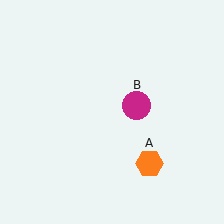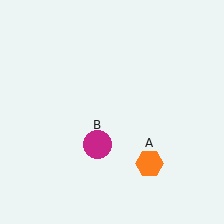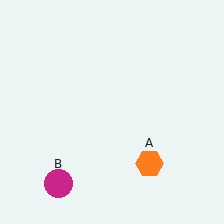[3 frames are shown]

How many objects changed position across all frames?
1 object changed position: magenta circle (object B).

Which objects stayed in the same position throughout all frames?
Orange hexagon (object A) remained stationary.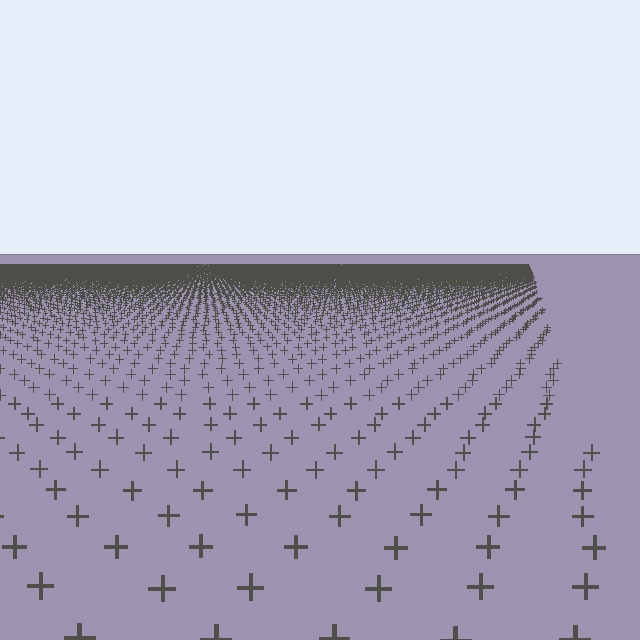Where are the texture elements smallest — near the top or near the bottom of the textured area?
Near the top.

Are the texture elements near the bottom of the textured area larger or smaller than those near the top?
Larger. Near the bottom, elements are closer to the viewer and appear at a bigger on-screen size.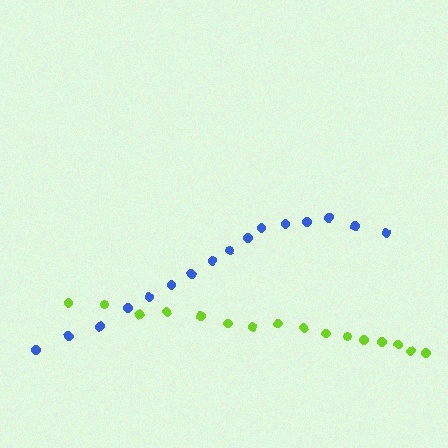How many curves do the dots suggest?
There are 2 distinct paths.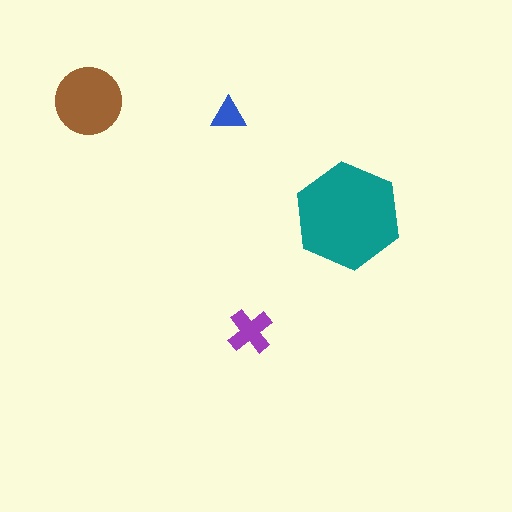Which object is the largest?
The teal hexagon.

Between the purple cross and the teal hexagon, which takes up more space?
The teal hexagon.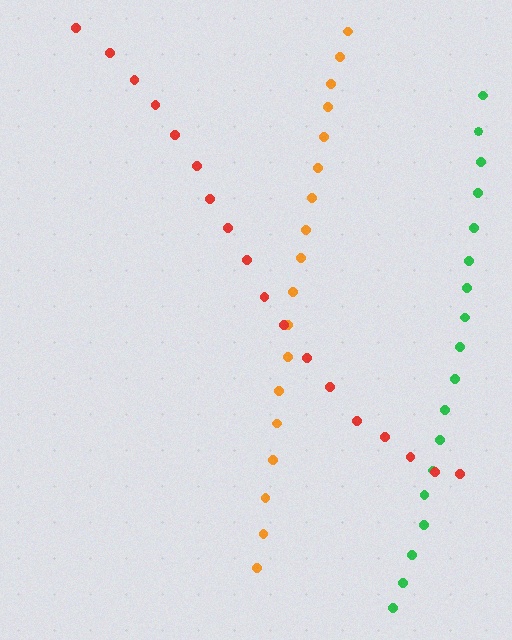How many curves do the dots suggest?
There are 3 distinct paths.